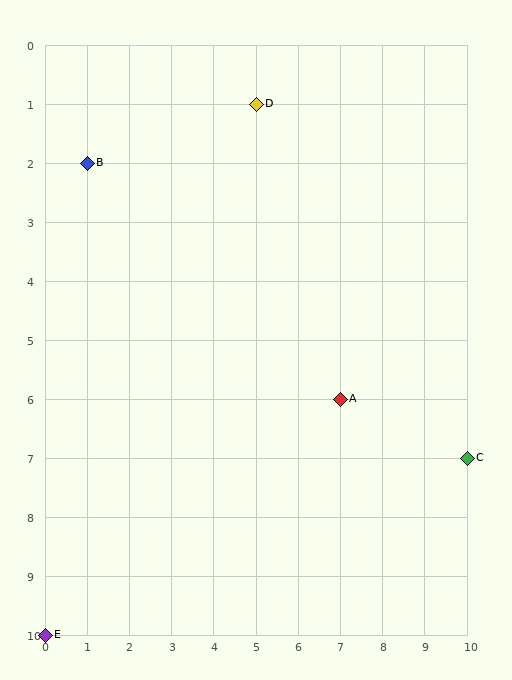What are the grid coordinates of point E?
Point E is at grid coordinates (0, 10).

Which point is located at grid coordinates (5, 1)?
Point D is at (5, 1).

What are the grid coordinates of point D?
Point D is at grid coordinates (5, 1).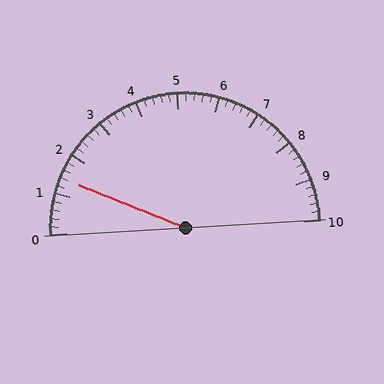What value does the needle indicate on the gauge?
The needle indicates approximately 1.4.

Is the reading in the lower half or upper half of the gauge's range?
The reading is in the lower half of the range (0 to 10).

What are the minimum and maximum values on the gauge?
The gauge ranges from 0 to 10.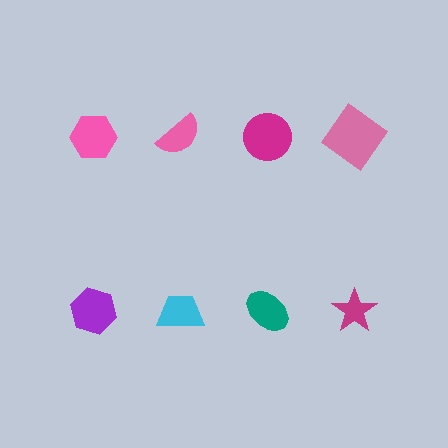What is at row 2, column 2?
A cyan trapezoid.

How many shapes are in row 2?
4 shapes.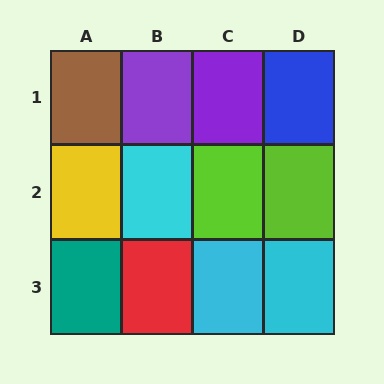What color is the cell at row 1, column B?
Purple.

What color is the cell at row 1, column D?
Blue.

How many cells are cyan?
3 cells are cyan.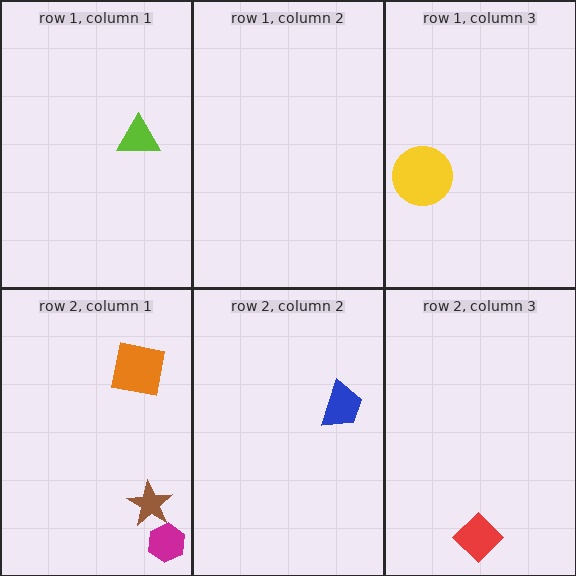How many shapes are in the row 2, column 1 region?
3.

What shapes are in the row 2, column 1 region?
The orange square, the brown star, the magenta hexagon.